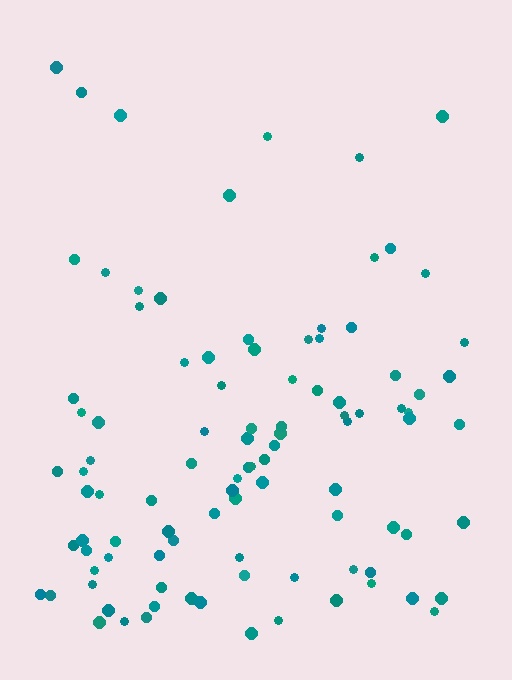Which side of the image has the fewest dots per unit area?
The top.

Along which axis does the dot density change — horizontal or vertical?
Vertical.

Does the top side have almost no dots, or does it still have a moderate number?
Still a moderate number, just noticeably fewer than the bottom.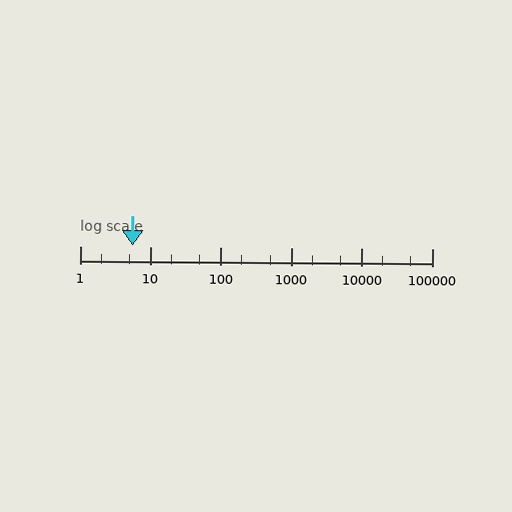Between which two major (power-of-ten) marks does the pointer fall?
The pointer is between 1 and 10.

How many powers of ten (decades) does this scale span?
The scale spans 5 decades, from 1 to 100000.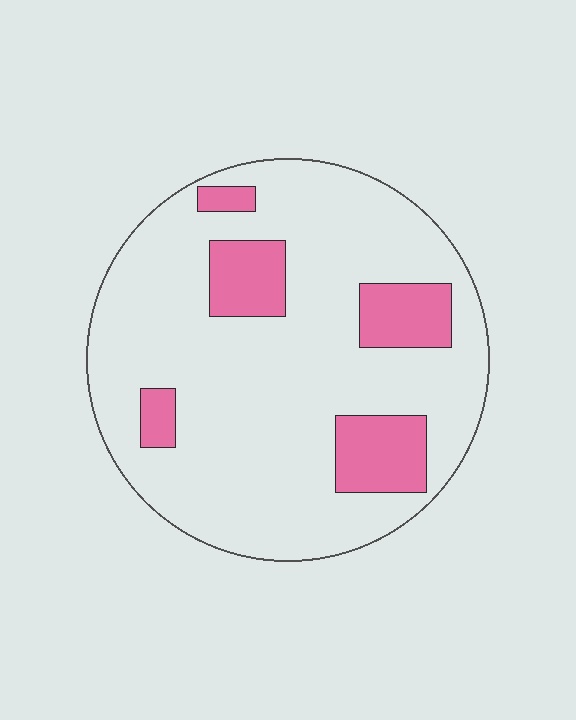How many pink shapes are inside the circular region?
5.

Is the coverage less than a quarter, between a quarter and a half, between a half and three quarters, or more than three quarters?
Less than a quarter.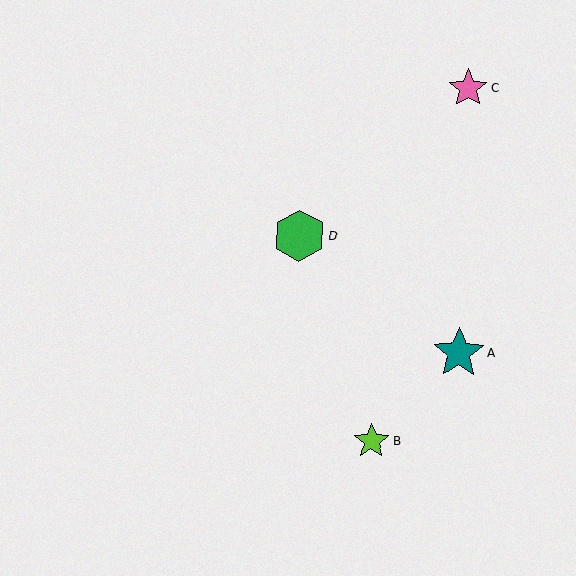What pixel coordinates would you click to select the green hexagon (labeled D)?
Click at (299, 236) to select the green hexagon D.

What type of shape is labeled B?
Shape B is a lime star.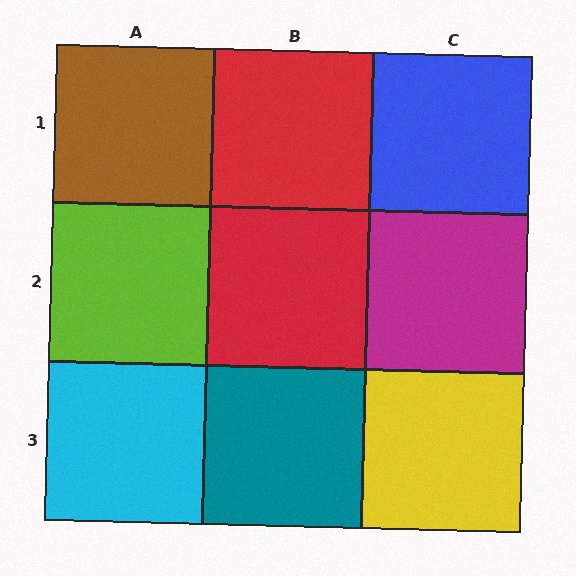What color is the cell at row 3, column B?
Teal.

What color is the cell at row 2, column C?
Magenta.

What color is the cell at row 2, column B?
Red.